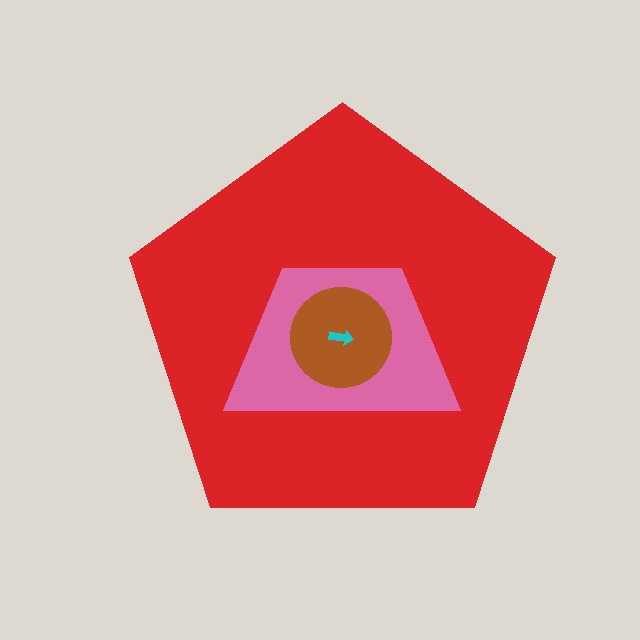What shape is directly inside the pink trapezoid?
The brown circle.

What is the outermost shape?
The red pentagon.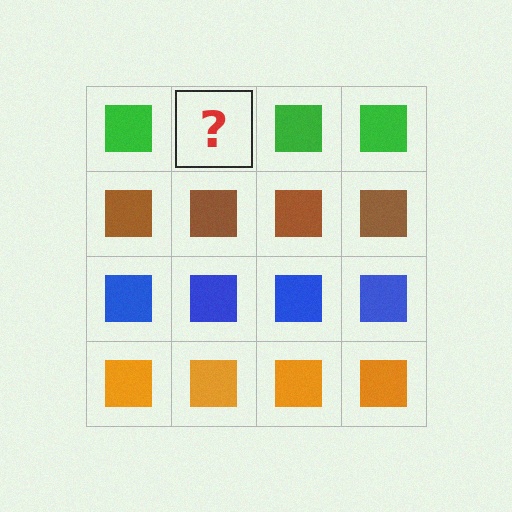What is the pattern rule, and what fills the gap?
The rule is that each row has a consistent color. The gap should be filled with a green square.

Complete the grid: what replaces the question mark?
The question mark should be replaced with a green square.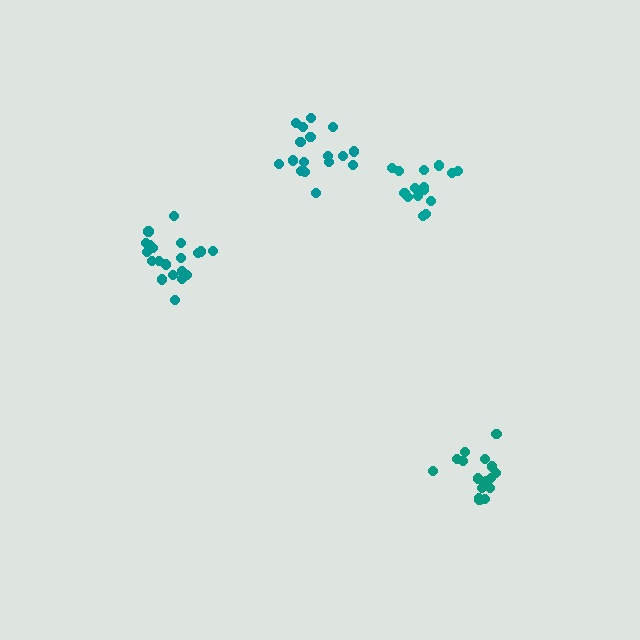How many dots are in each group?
Group 1: 15 dots, Group 2: 16 dots, Group 3: 17 dots, Group 4: 20 dots (68 total).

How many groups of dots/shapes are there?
There are 4 groups.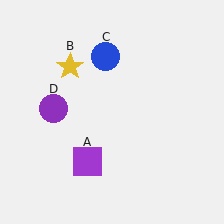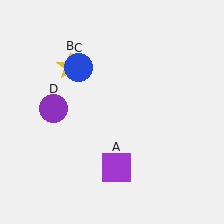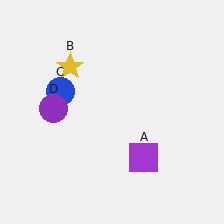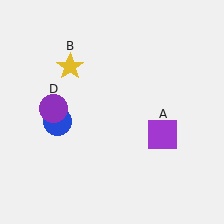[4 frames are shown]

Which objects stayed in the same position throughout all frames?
Yellow star (object B) and purple circle (object D) remained stationary.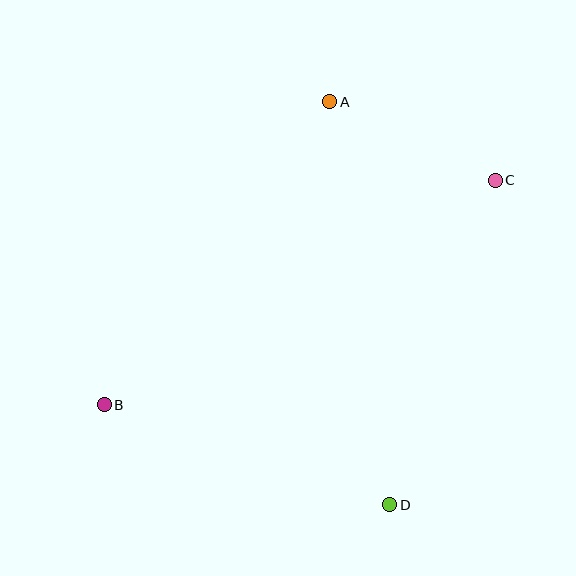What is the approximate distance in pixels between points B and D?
The distance between B and D is approximately 303 pixels.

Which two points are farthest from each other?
Points B and C are farthest from each other.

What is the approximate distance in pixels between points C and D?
The distance between C and D is approximately 341 pixels.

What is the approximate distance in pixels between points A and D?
The distance between A and D is approximately 407 pixels.